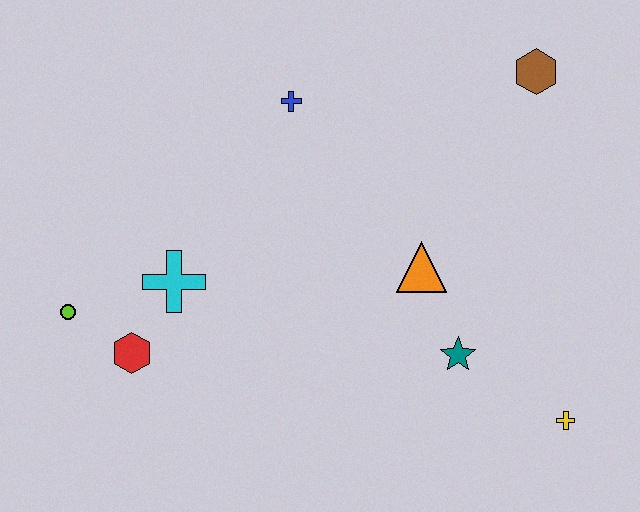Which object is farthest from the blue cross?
The yellow cross is farthest from the blue cross.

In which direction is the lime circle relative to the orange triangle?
The lime circle is to the left of the orange triangle.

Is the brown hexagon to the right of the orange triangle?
Yes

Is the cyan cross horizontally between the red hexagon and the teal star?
Yes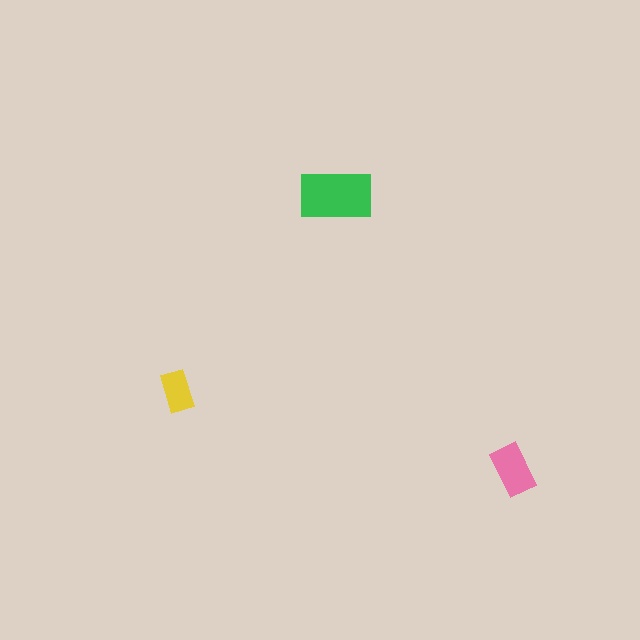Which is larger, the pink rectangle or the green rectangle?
The green one.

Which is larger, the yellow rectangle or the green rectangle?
The green one.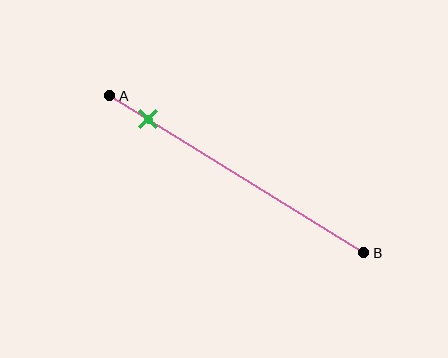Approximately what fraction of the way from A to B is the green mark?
The green mark is approximately 15% of the way from A to B.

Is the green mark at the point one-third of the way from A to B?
No, the mark is at about 15% from A, not at the 33% one-third point.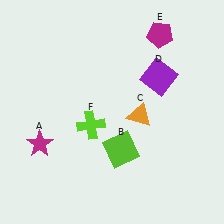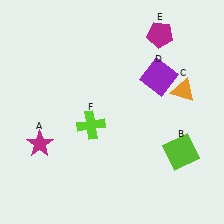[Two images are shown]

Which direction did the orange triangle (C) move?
The orange triangle (C) moved right.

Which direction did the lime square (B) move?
The lime square (B) moved right.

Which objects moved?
The objects that moved are: the lime square (B), the orange triangle (C).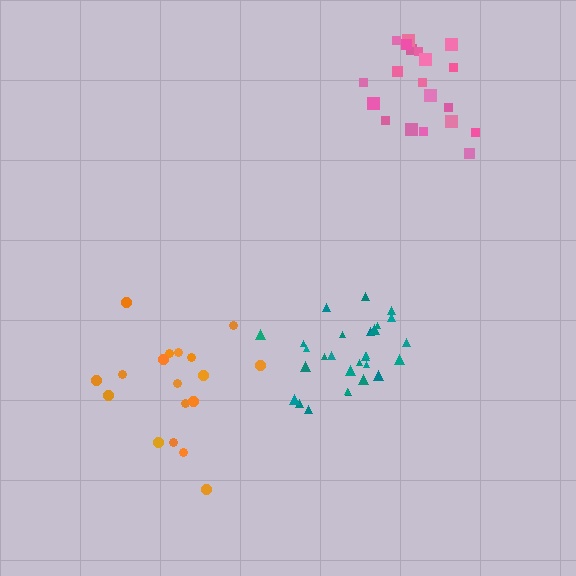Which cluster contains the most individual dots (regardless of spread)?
Teal (28).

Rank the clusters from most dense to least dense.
teal, pink, orange.